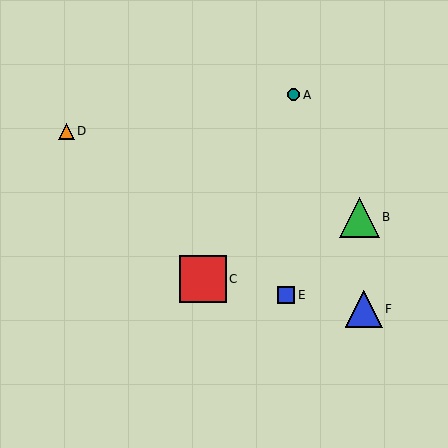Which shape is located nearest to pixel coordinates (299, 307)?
The blue square (labeled E) at (286, 295) is nearest to that location.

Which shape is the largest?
The red square (labeled C) is the largest.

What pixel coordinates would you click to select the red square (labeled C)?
Click at (203, 279) to select the red square C.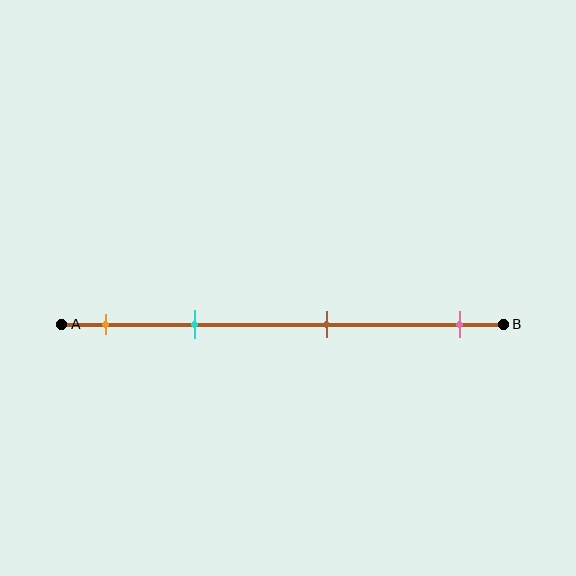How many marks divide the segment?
There are 4 marks dividing the segment.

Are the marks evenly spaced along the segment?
No, the marks are not evenly spaced.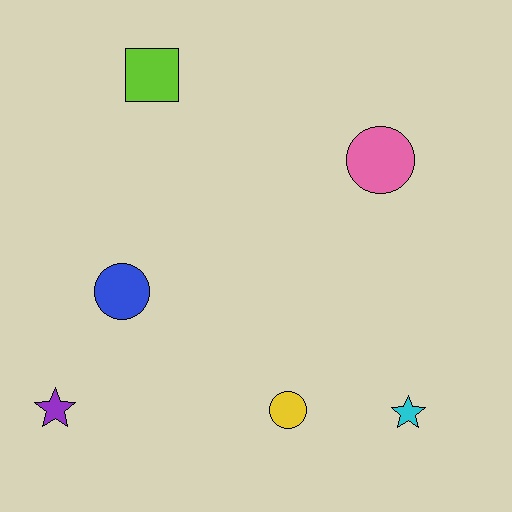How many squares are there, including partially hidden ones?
There is 1 square.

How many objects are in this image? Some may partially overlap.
There are 6 objects.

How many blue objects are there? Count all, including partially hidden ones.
There is 1 blue object.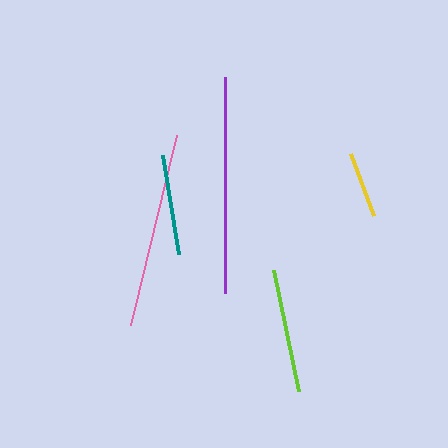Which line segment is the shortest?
The yellow line is the shortest at approximately 65 pixels.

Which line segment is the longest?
The purple line is the longest at approximately 216 pixels.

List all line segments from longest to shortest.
From longest to shortest: purple, pink, lime, teal, yellow.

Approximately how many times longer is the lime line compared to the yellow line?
The lime line is approximately 1.9 times the length of the yellow line.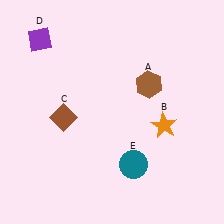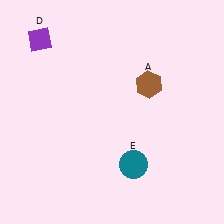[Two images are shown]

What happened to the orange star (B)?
The orange star (B) was removed in Image 2. It was in the bottom-right area of Image 1.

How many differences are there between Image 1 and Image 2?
There are 2 differences between the two images.